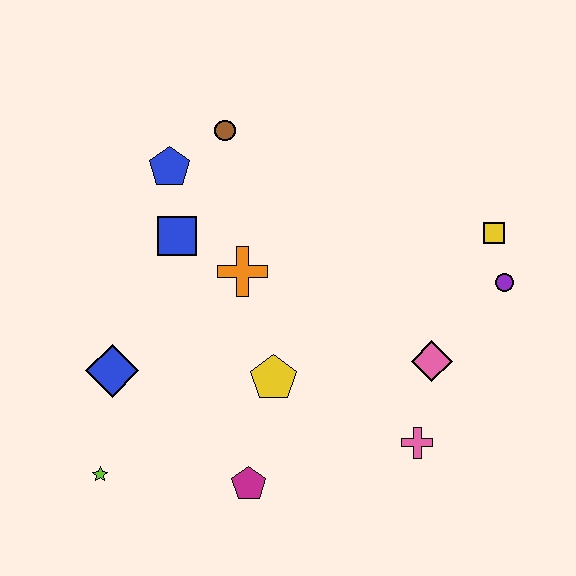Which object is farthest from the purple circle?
The lime star is farthest from the purple circle.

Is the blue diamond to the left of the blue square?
Yes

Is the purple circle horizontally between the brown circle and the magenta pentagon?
No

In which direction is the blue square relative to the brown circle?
The blue square is below the brown circle.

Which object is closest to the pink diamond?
The pink cross is closest to the pink diamond.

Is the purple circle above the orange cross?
No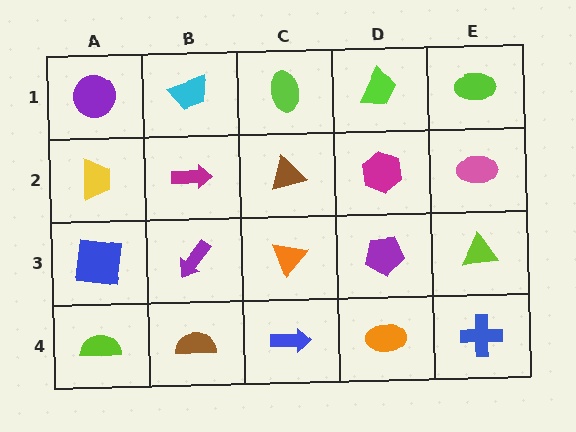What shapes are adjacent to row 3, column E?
A pink ellipse (row 2, column E), a blue cross (row 4, column E), a purple pentagon (row 3, column D).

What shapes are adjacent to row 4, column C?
An orange triangle (row 3, column C), a brown semicircle (row 4, column B), an orange ellipse (row 4, column D).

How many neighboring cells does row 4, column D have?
3.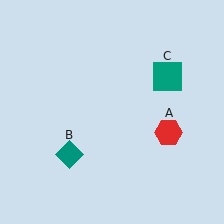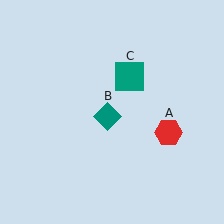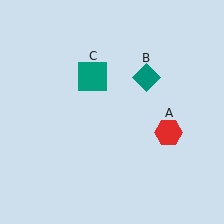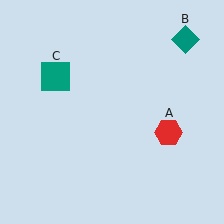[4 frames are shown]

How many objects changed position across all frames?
2 objects changed position: teal diamond (object B), teal square (object C).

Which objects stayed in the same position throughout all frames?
Red hexagon (object A) remained stationary.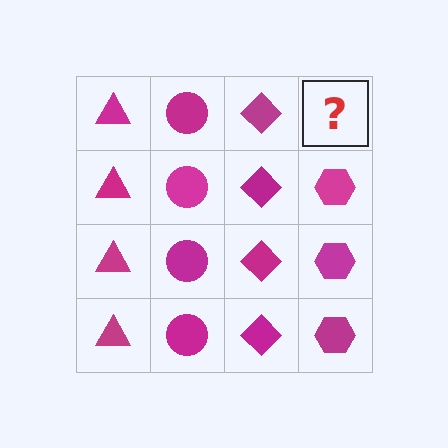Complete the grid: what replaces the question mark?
The question mark should be replaced with a magenta hexagon.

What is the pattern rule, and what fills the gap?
The rule is that each column has a consistent shape. The gap should be filled with a magenta hexagon.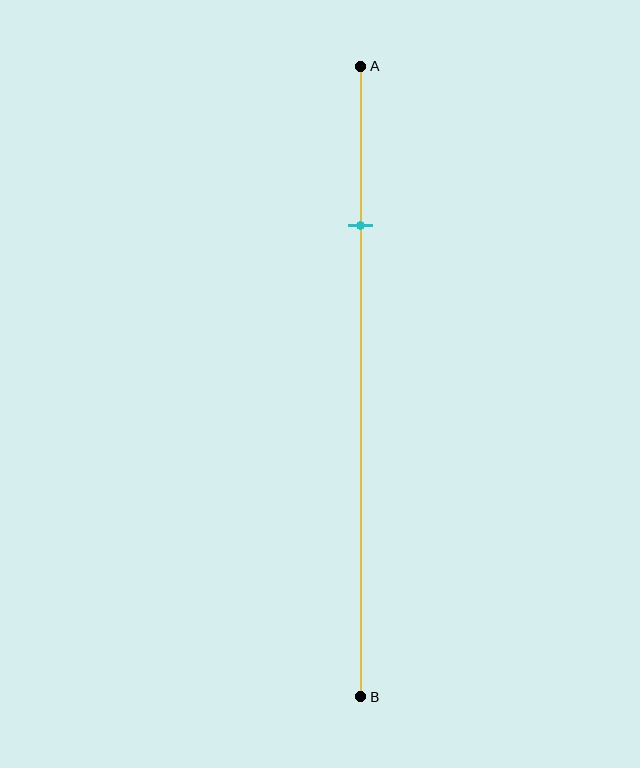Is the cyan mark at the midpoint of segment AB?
No, the mark is at about 25% from A, not at the 50% midpoint.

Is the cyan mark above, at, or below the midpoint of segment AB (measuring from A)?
The cyan mark is above the midpoint of segment AB.